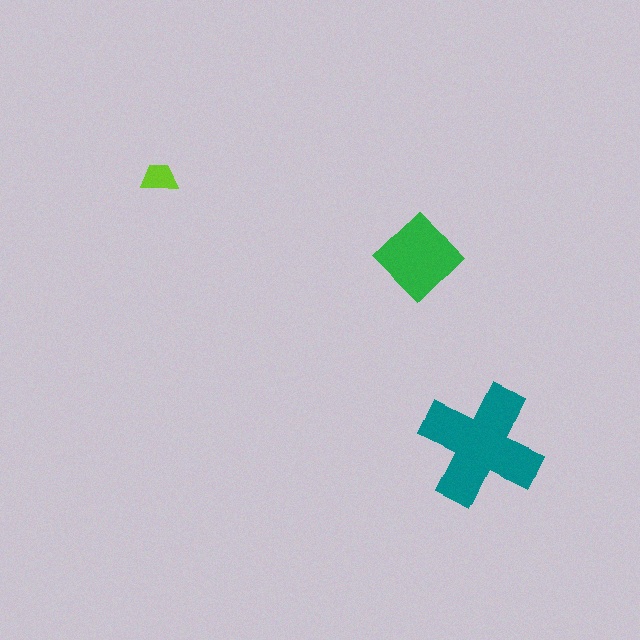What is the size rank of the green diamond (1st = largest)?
2nd.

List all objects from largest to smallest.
The teal cross, the green diamond, the lime trapezoid.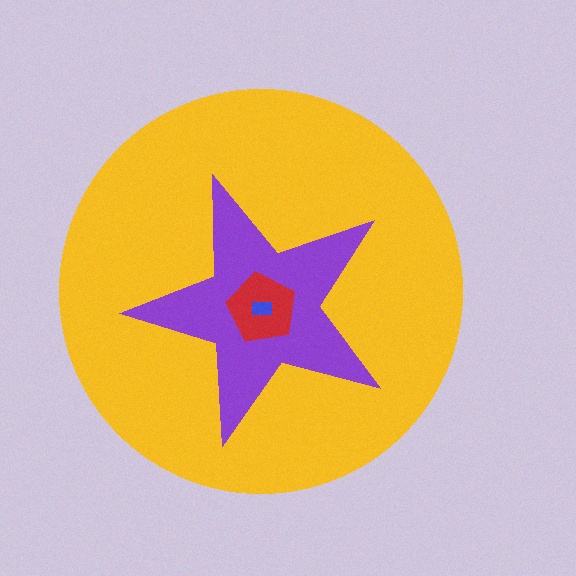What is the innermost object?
The blue rectangle.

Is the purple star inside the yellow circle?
Yes.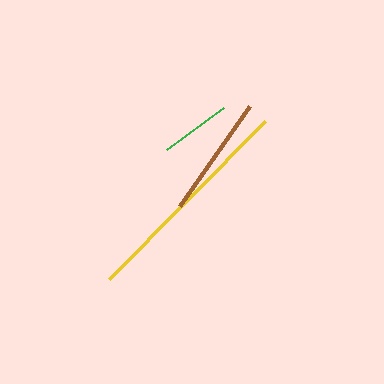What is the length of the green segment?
The green segment is approximately 71 pixels long.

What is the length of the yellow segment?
The yellow segment is approximately 222 pixels long.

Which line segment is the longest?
The yellow line is the longest at approximately 222 pixels.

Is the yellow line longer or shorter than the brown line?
The yellow line is longer than the brown line.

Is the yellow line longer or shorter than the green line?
The yellow line is longer than the green line.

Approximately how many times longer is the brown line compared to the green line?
The brown line is approximately 1.7 times the length of the green line.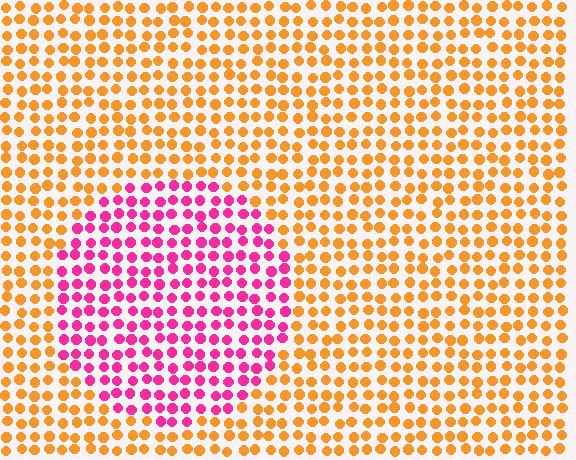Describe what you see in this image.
The image is filled with small orange elements in a uniform arrangement. A circle-shaped region is visible where the elements are tinted to a slightly different hue, forming a subtle color boundary.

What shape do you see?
I see a circle.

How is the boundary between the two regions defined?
The boundary is defined purely by a slight shift in hue (about 67 degrees). Spacing, size, and orientation are identical on both sides.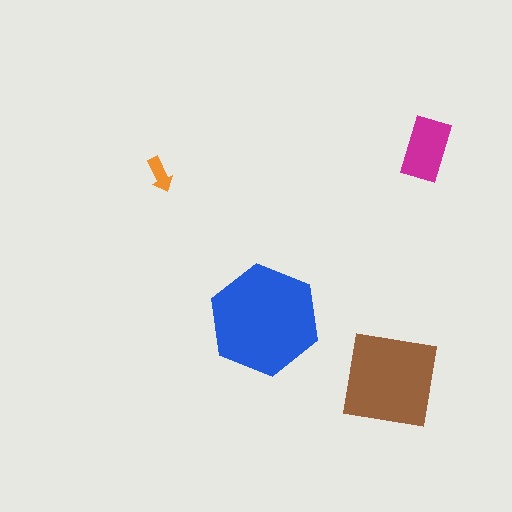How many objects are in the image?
There are 4 objects in the image.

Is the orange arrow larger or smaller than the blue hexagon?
Smaller.